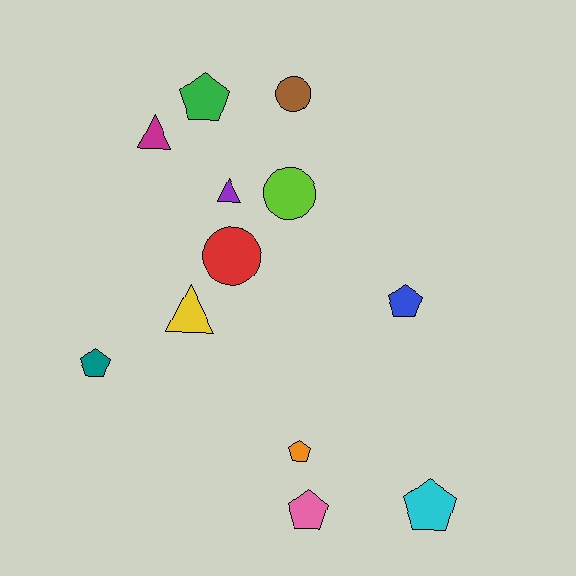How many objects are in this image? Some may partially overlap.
There are 12 objects.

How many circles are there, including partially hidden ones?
There are 3 circles.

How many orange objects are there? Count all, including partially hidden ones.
There is 1 orange object.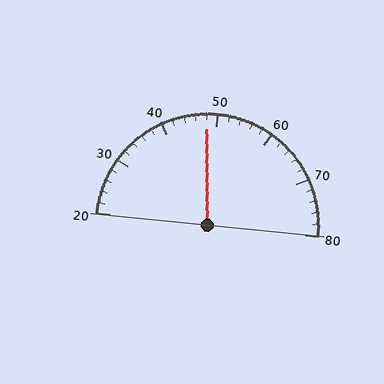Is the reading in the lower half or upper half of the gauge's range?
The reading is in the lower half of the range (20 to 80).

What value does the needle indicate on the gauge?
The needle indicates approximately 48.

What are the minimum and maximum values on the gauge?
The gauge ranges from 20 to 80.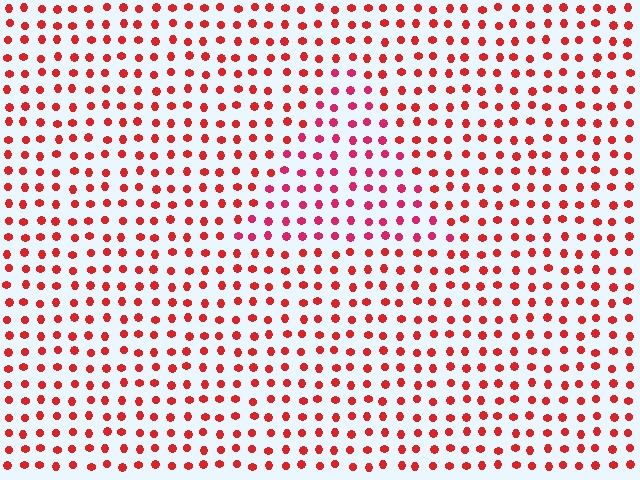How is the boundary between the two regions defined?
The boundary is defined purely by a slight shift in hue (about 22 degrees). Spacing, size, and orientation are identical on both sides.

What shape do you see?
I see a triangle.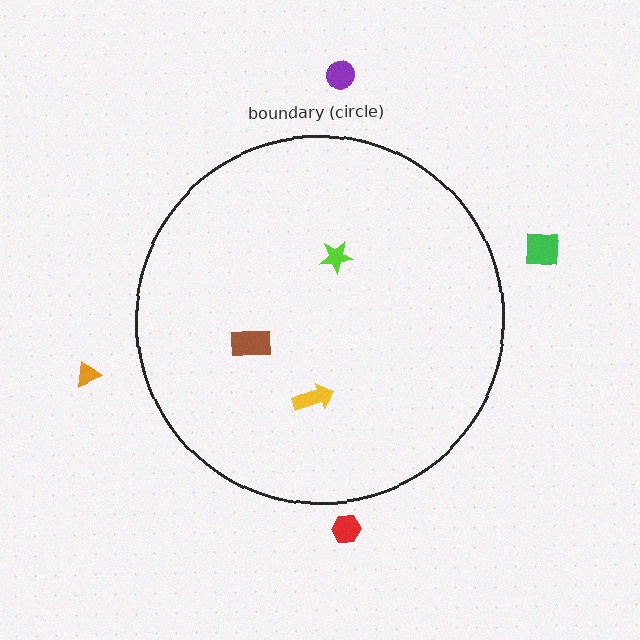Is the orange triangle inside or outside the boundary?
Outside.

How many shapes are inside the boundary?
3 inside, 4 outside.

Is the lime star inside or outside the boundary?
Inside.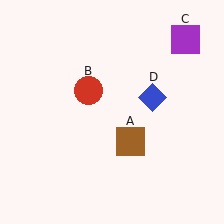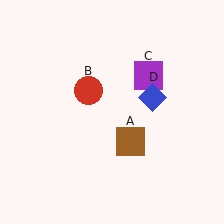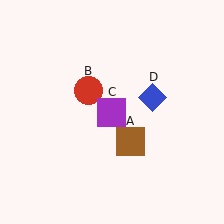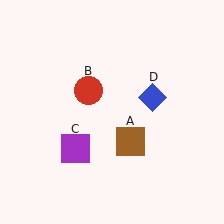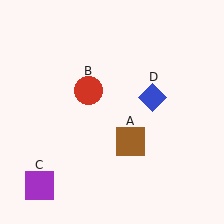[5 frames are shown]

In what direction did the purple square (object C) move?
The purple square (object C) moved down and to the left.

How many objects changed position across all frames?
1 object changed position: purple square (object C).